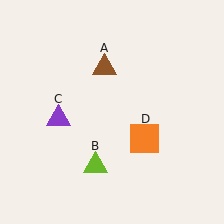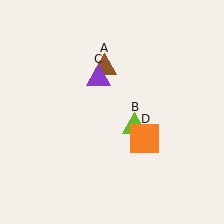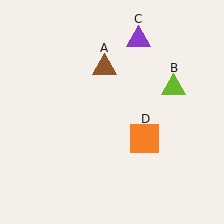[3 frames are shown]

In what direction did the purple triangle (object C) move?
The purple triangle (object C) moved up and to the right.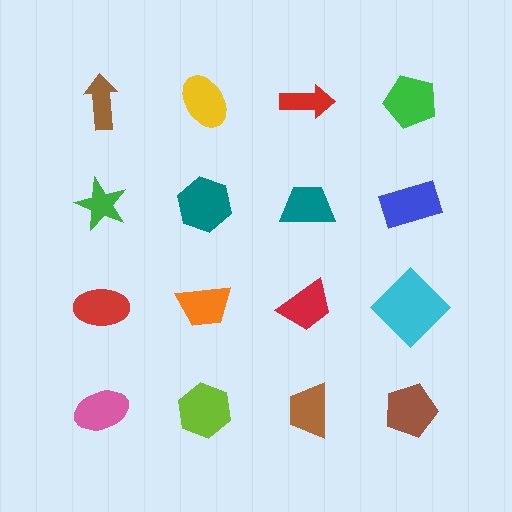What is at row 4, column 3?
A brown trapezoid.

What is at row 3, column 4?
A cyan diamond.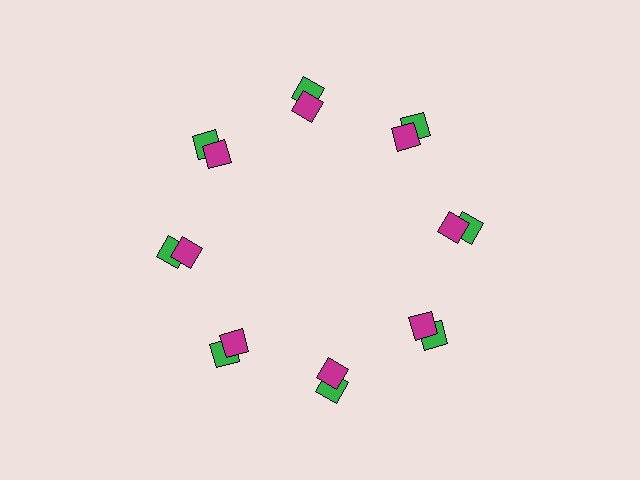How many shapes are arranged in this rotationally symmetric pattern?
There are 16 shapes, arranged in 8 groups of 2.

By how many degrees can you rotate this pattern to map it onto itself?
The pattern maps onto itself every 45 degrees of rotation.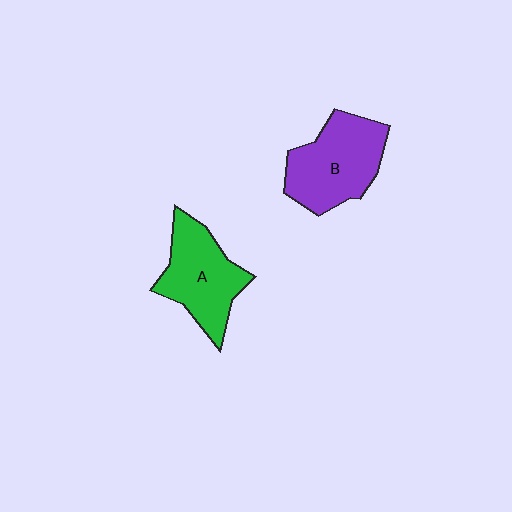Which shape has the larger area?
Shape B (purple).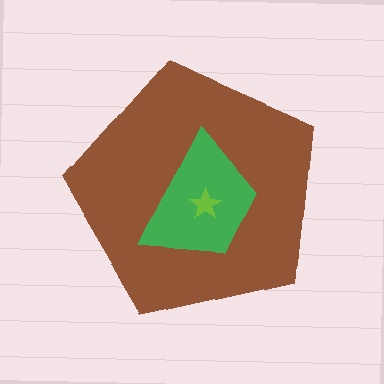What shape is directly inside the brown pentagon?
The green trapezoid.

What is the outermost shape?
The brown pentagon.